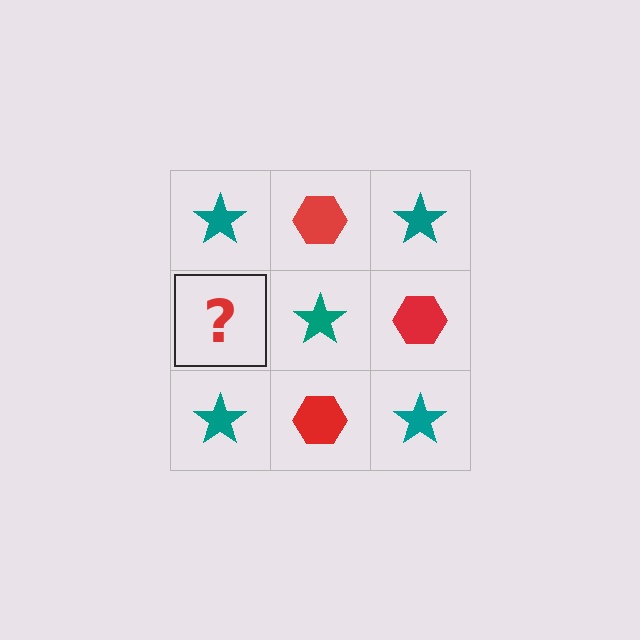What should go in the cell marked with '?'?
The missing cell should contain a red hexagon.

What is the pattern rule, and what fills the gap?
The rule is that it alternates teal star and red hexagon in a checkerboard pattern. The gap should be filled with a red hexagon.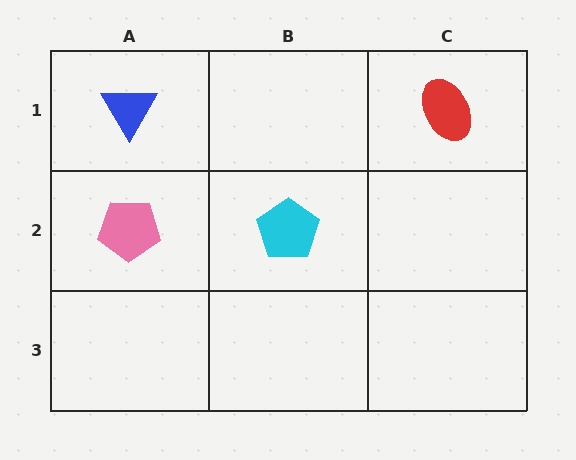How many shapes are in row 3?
0 shapes.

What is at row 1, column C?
A red ellipse.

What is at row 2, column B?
A cyan pentagon.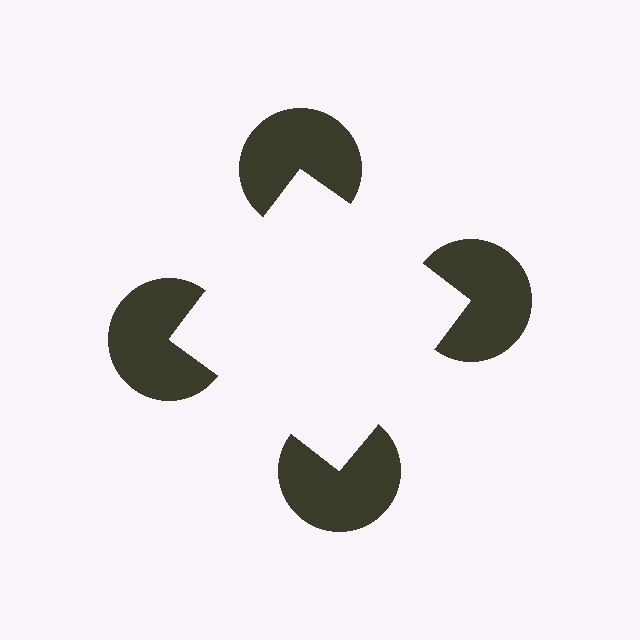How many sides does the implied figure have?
4 sides.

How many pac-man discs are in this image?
There are 4 — one at each vertex of the illusory square.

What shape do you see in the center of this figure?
An illusory square — its edges are inferred from the aligned wedge cuts in the pac-man discs, not physically drawn.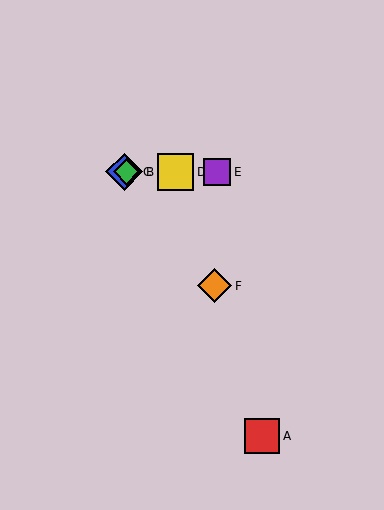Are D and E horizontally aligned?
Yes, both are at y≈172.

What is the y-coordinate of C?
Object C is at y≈172.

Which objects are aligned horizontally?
Objects B, C, D, E are aligned horizontally.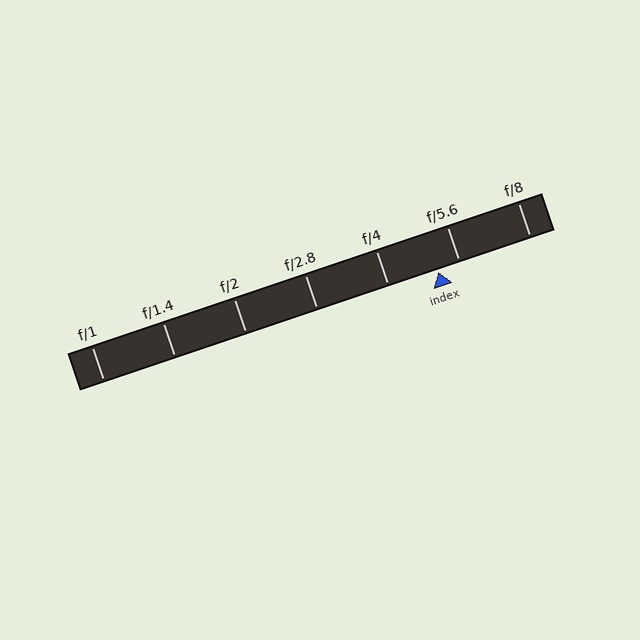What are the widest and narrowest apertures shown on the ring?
The widest aperture shown is f/1 and the narrowest is f/8.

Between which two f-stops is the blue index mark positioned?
The index mark is between f/4 and f/5.6.